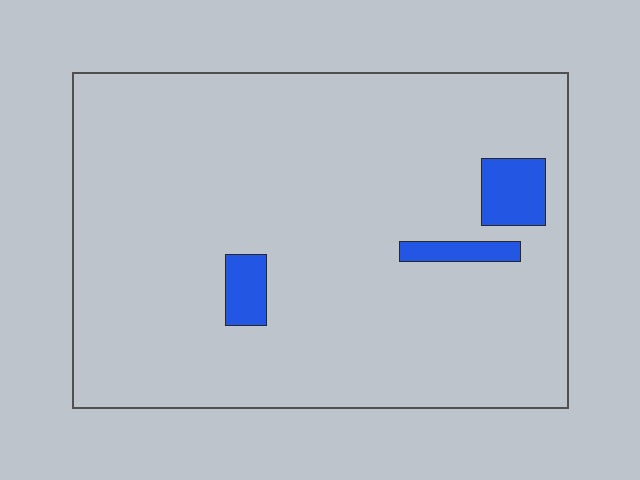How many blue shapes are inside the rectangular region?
3.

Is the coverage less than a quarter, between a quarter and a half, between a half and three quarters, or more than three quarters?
Less than a quarter.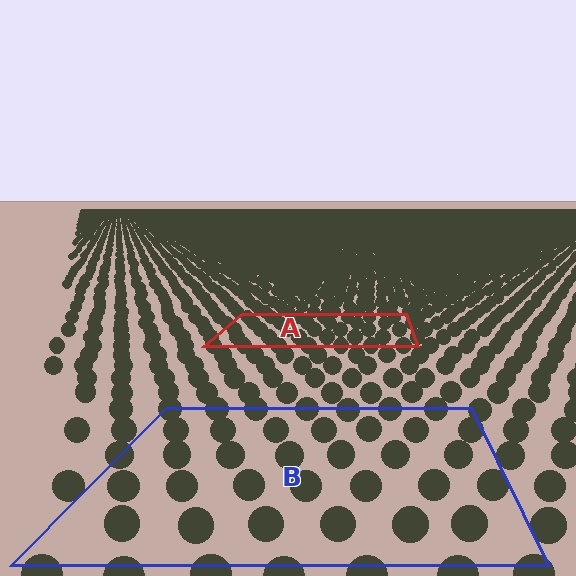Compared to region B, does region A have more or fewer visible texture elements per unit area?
Region A has more texture elements per unit area — they are packed more densely because it is farther away.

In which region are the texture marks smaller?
The texture marks are smaller in region A, because it is farther away.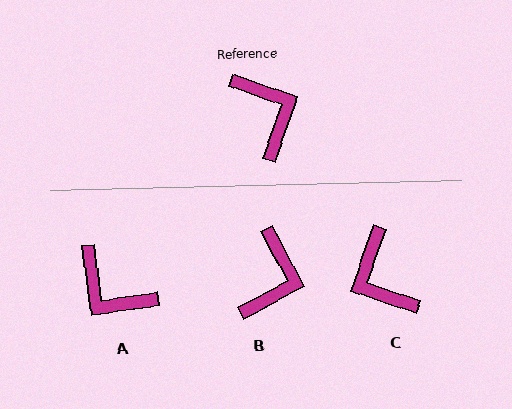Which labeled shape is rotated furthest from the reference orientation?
C, about 180 degrees away.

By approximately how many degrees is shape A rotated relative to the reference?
Approximately 153 degrees clockwise.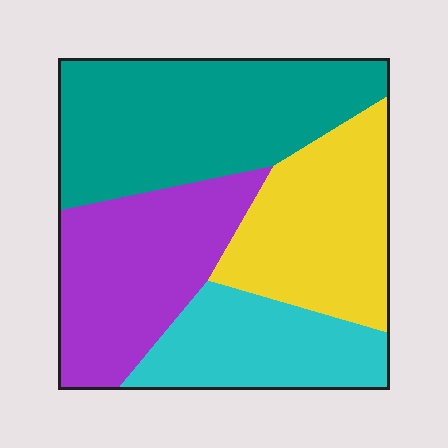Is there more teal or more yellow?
Teal.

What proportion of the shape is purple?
Purple takes up between a sixth and a third of the shape.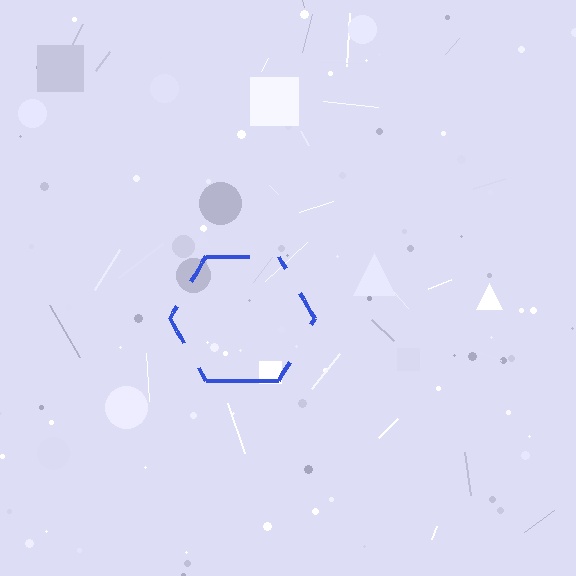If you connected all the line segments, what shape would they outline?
They would outline a hexagon.